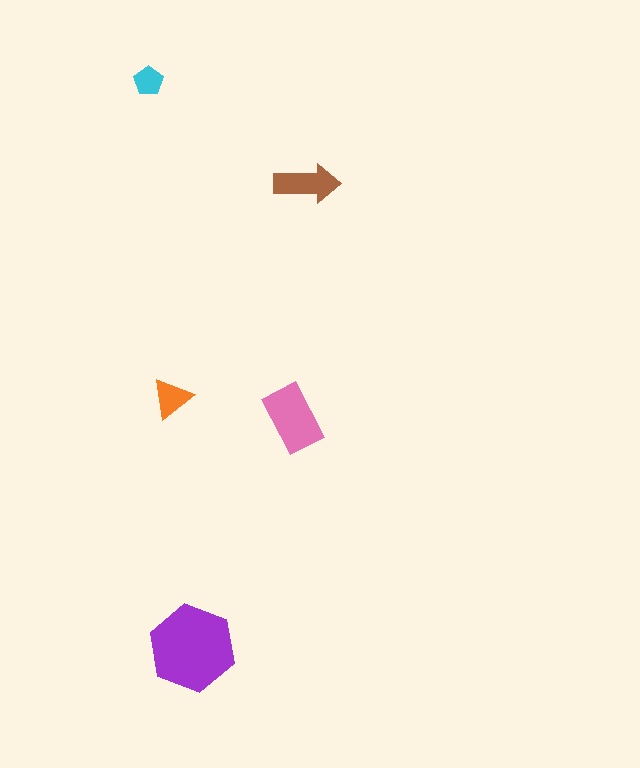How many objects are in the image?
There are 5 objects in the image.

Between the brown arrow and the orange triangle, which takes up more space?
The brown arrow.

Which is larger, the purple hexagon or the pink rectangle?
The purple hexagon.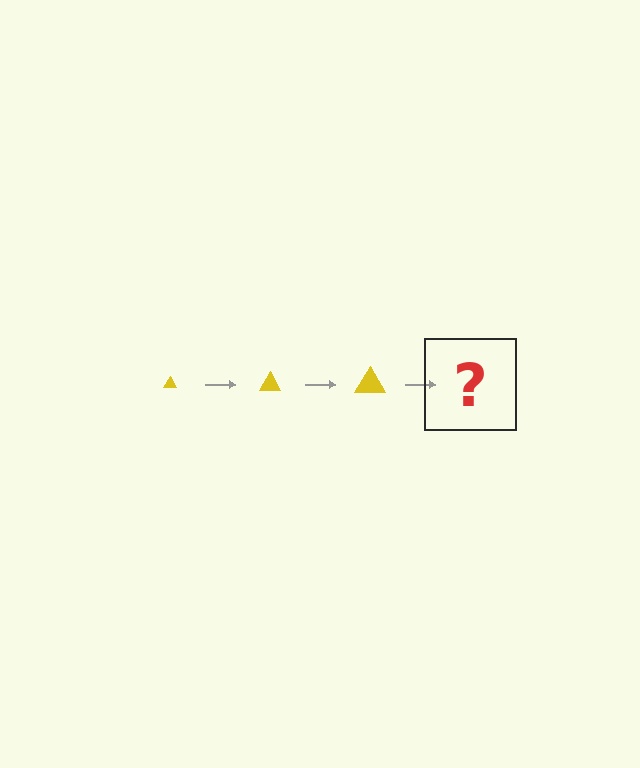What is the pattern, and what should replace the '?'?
The pattern is that the triangle gets progressively larger each step. The '?' should be a yellow triangle, larger than the previous one.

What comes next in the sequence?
The next element should be a yellow triangle, larger than the previous one.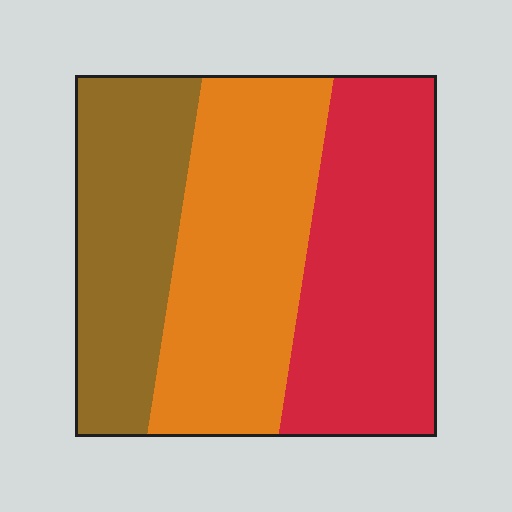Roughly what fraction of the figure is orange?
Orange takes up about three eighths (3/8) of the figure.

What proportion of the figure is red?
Red covers 36% of the figure.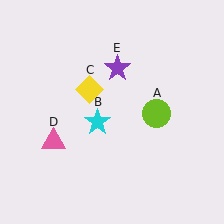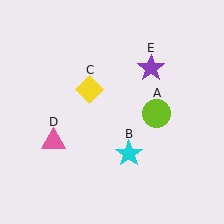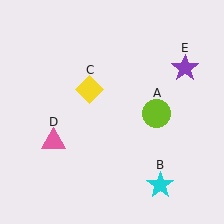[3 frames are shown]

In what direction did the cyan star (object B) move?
The cyan star (object B) moved down and to the right.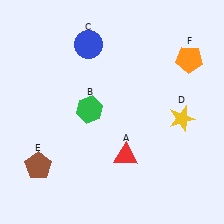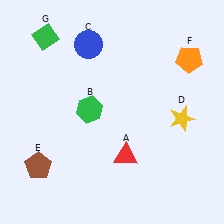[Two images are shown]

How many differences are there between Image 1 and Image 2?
There is 1 difference between the two images.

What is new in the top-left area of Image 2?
A green diamond (G) was added in the top-left area of Image 2.